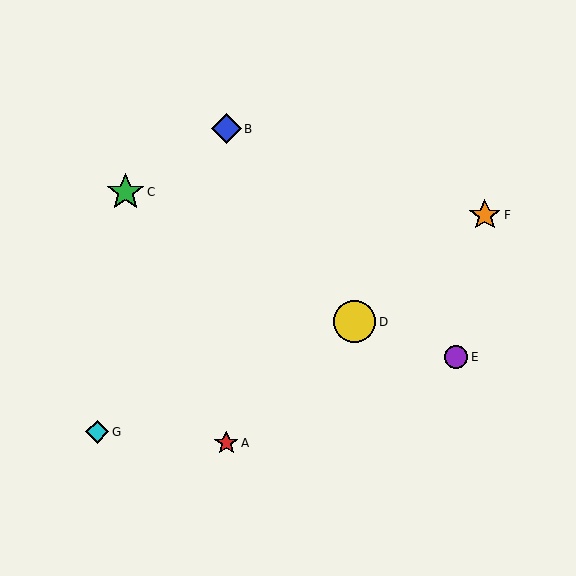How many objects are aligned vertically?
2 objects (A, B) are aligned vertically.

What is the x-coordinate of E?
Object E is at x≈456.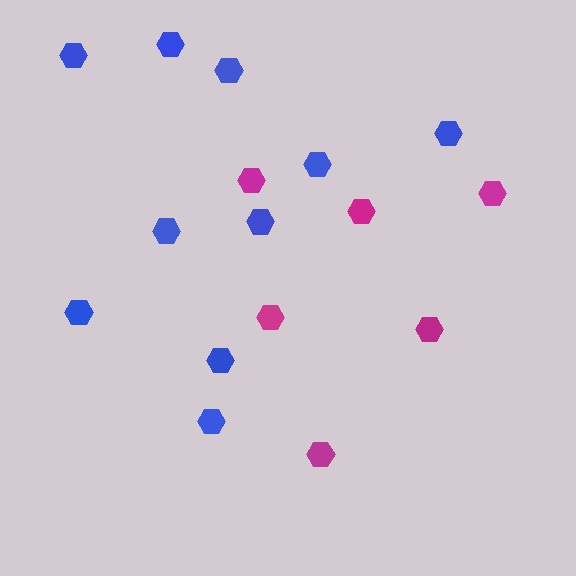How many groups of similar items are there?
There are 2 groups: one group of magenta hexagons (6) and one group of blue hexagons (10).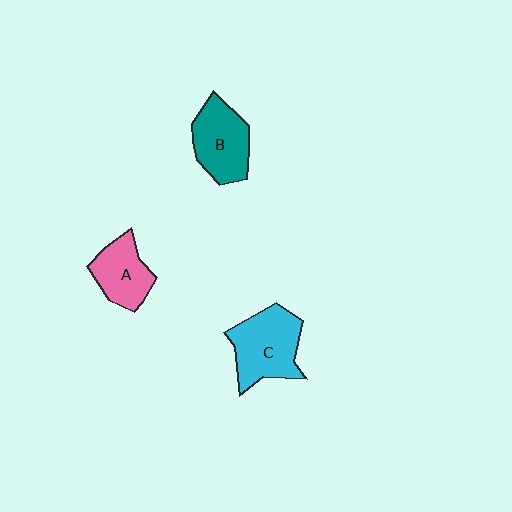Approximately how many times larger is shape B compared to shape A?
Approximately 1.2 times.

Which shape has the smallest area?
Shape A (pink).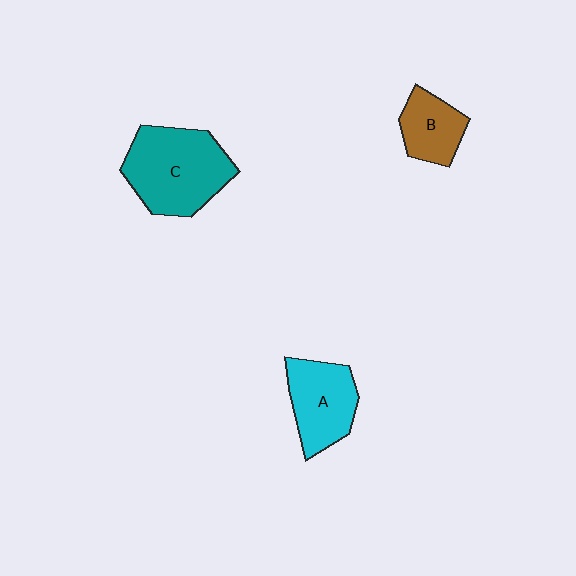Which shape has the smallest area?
Shape B (brown).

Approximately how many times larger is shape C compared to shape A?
Approximately 1.5 times.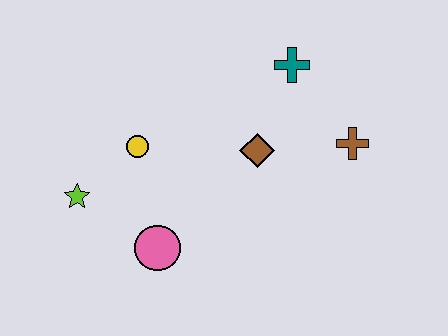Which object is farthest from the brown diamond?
The lime star is farthest from the brown diamond.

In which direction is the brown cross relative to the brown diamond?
The brown cross is to the right of the brown diamond.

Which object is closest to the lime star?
The yellow circle is closest to the lime star.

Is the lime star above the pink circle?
Yes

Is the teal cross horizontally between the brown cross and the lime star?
Yes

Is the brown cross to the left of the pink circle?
No